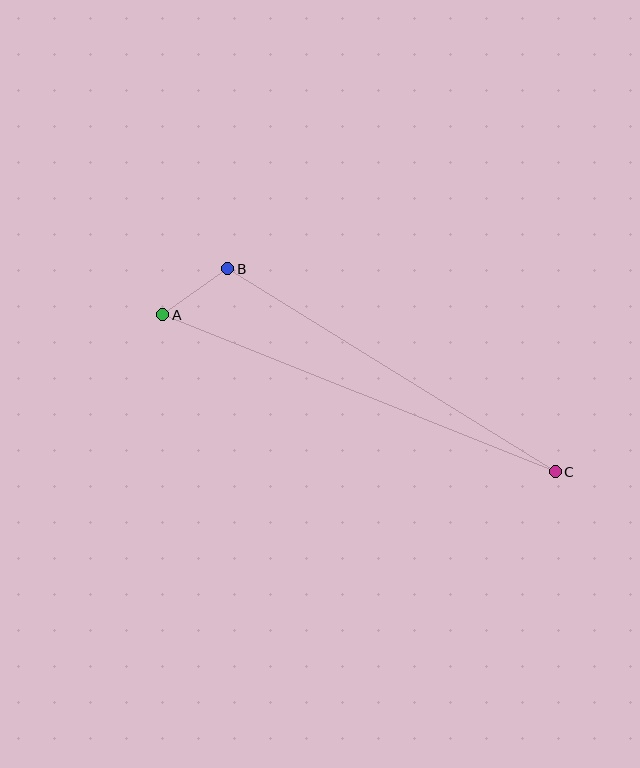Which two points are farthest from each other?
Points A and C are farthest from each other.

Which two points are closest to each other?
Points A and B are closest to each other.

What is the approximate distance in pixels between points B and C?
The distance between B and C is approximately 386 pixels.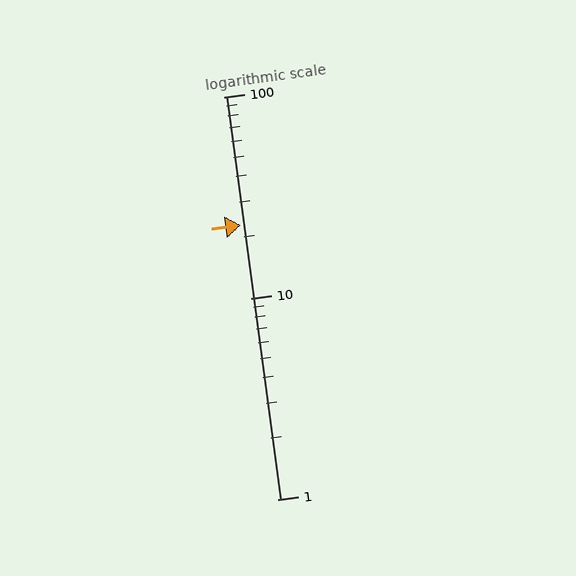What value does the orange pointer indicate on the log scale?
The pointer indicates approximately 23.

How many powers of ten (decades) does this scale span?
The scale spans 2 decades, from 1 to 100.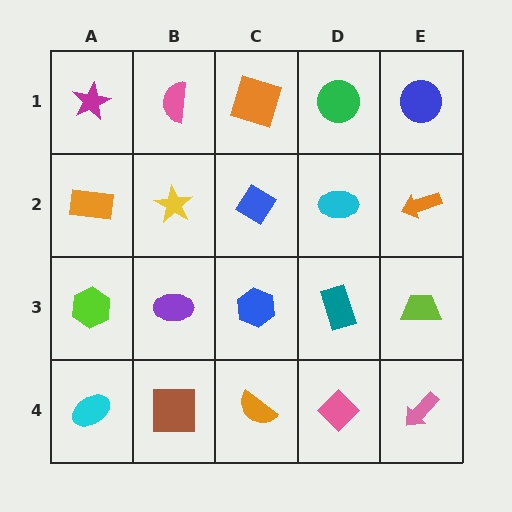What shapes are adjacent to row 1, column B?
A yellow star (row 2, column B), a magenta star (row 1, column A), an orange square (row 1, column C).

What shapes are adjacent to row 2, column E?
A blue circle (row 1, column E), a lime trapezoid (row 3, column E), a cyan ellipse (row 2, column D).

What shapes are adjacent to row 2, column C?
An orange square (row 1, column C), a blue hexagon (row 3, column C), a yellow star (row 2, column B), a cyan ellipse (row 2, column D).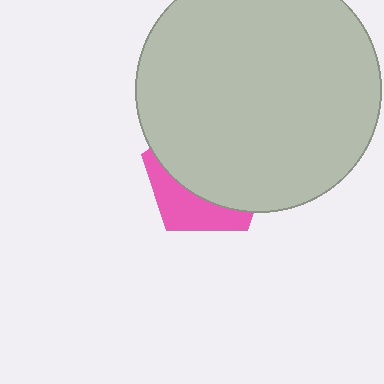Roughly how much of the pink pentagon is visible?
A small part of it is visible (roughly 32%).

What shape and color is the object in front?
The object in front is a light gray circle.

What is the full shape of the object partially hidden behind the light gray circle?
The partially hidden object is a pink pentagon.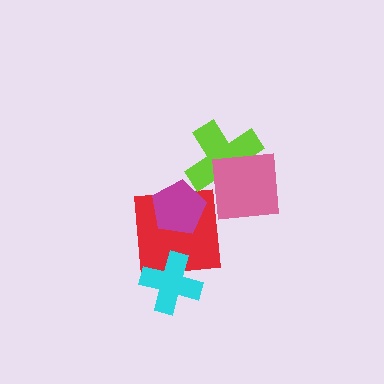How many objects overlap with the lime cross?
1 object overlaps with the lime cross.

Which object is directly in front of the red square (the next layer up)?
The magenta pentagon is directly in front of the red square.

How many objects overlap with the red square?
2 objects overlap with the red square.